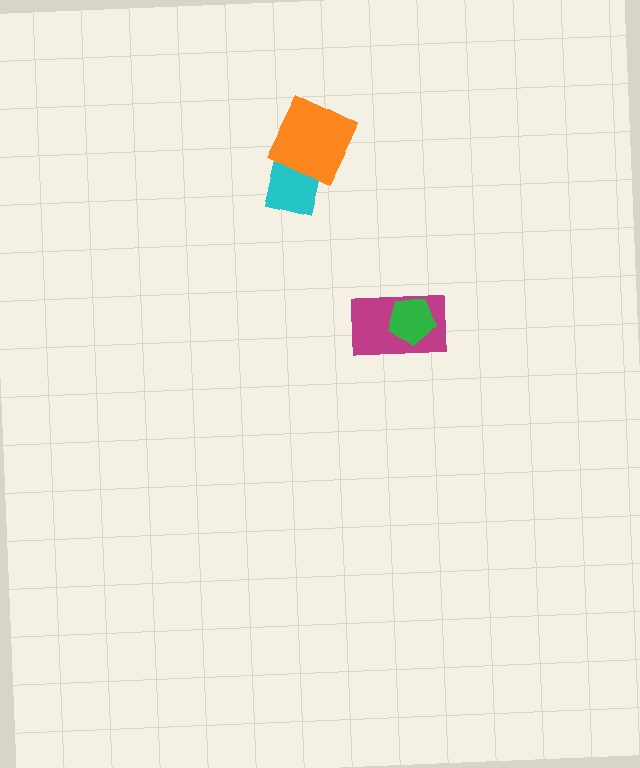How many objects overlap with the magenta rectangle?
1 object overlaps with the magenta rectangle.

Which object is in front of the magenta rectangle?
The green pentagon is in front of the magenta rectangle.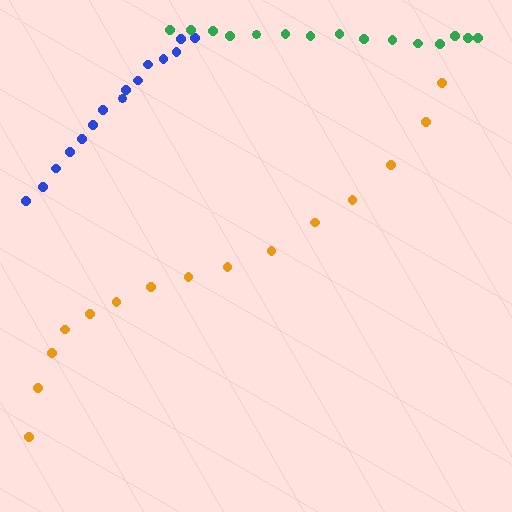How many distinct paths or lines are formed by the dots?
There are 3 distinct paths.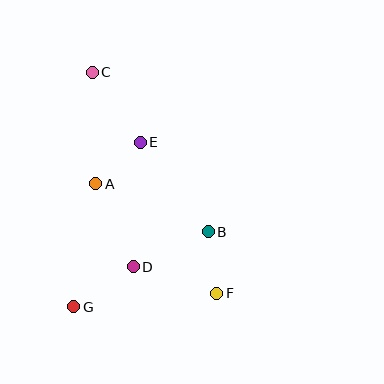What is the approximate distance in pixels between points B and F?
The distance between B and F is approximately 62 pixels.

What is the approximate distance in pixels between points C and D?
The distance between C and D is approximately 199 pixels.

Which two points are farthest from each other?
Points C and F are farthest from each other.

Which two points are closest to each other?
Points A and E are closest to each other.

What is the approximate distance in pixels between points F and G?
The distance between F and G is approximately 143 pixels.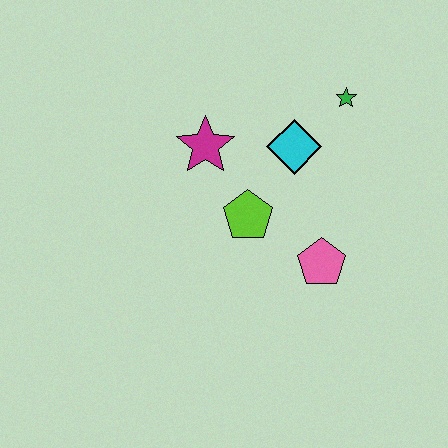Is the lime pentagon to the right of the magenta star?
Yes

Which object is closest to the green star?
The cyan diamond is closest to the green star.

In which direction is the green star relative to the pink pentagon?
The green star is above the pink pentagon.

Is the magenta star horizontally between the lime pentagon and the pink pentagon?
No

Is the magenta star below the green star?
Yes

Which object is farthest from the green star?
The pink pentagon is farthest from the green star.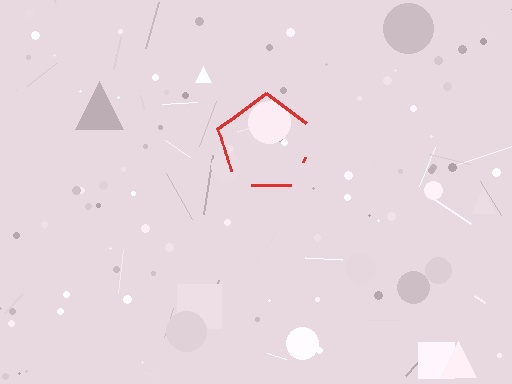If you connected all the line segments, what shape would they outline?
They would outline a pentagon.